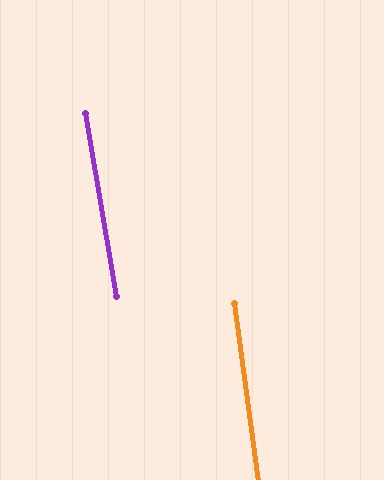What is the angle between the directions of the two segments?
Approximately 2 degrees.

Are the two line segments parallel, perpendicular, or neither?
Parallel — their directions differ by only 2.0°.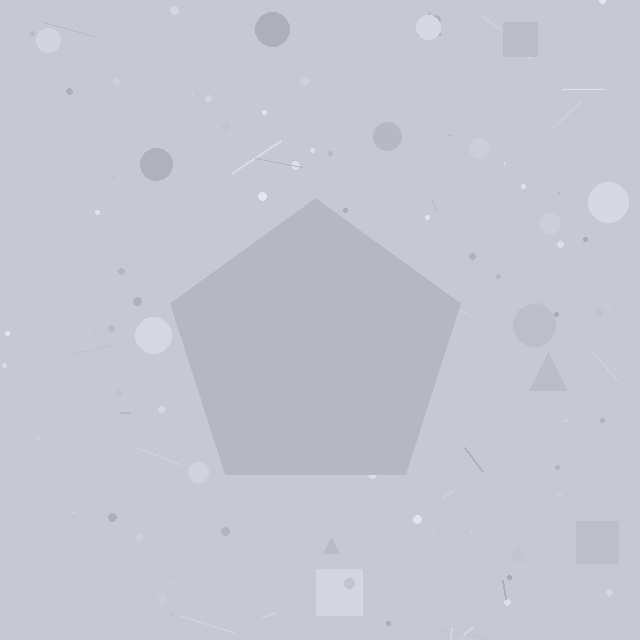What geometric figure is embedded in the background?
A pentagon is embedded in the background.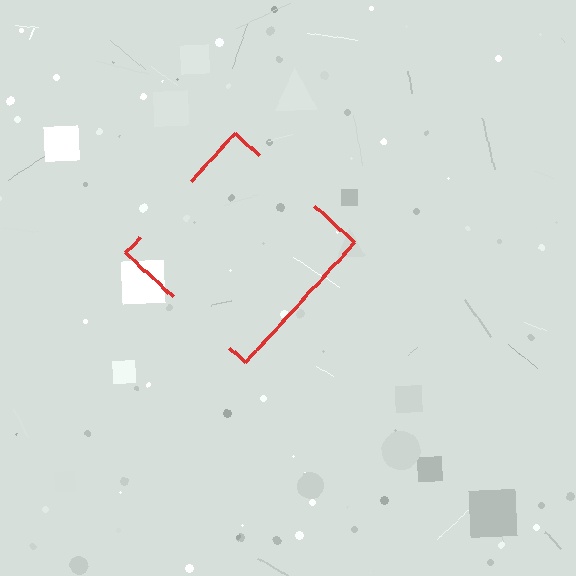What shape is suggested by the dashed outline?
The dashed outline suggests a diamond.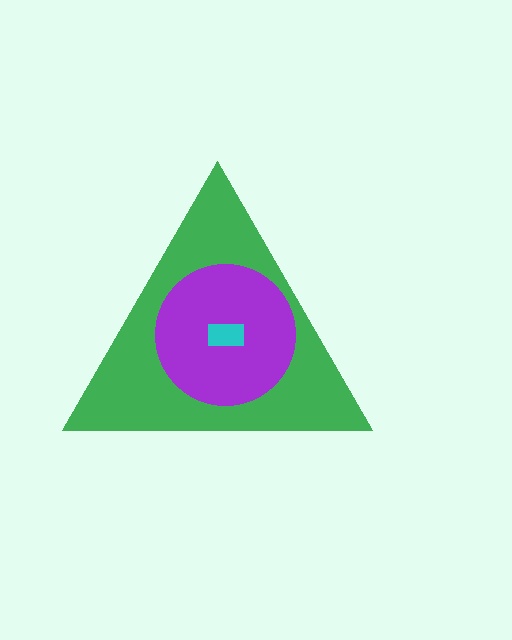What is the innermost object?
The cyan rectangle.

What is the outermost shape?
The green triangle.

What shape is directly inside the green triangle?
The purple circle.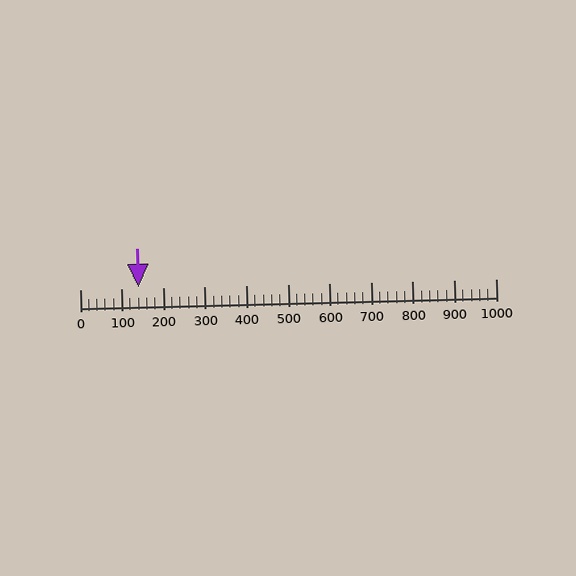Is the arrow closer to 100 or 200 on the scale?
The arrow is closer to 100.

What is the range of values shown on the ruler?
The ruler shows values from 0 to 1000.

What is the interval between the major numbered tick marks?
The major tick marks are spaced 100 units apart.